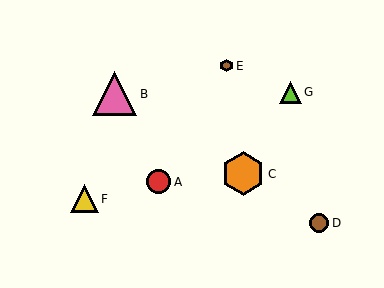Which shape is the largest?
The pink triangle (labeled B) is the largest.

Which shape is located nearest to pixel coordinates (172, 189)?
The red circle (labeled A) at (158, 182) is nearest to that location.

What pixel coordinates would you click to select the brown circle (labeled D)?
Click at (319, 223) to select the brown circle D.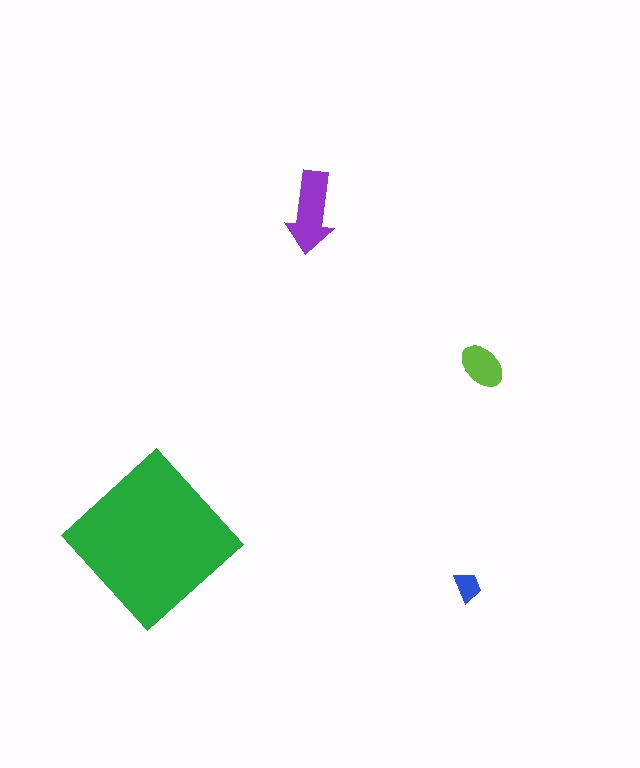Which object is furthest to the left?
The green diamond is leftmost.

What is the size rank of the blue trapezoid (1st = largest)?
4th.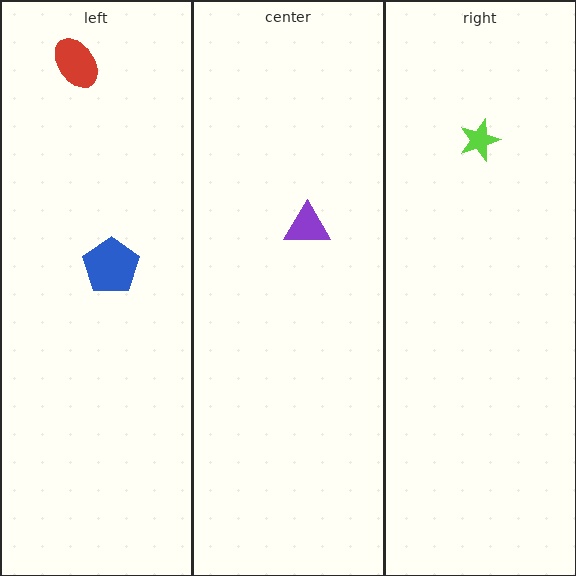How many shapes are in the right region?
1.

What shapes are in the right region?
The lime star.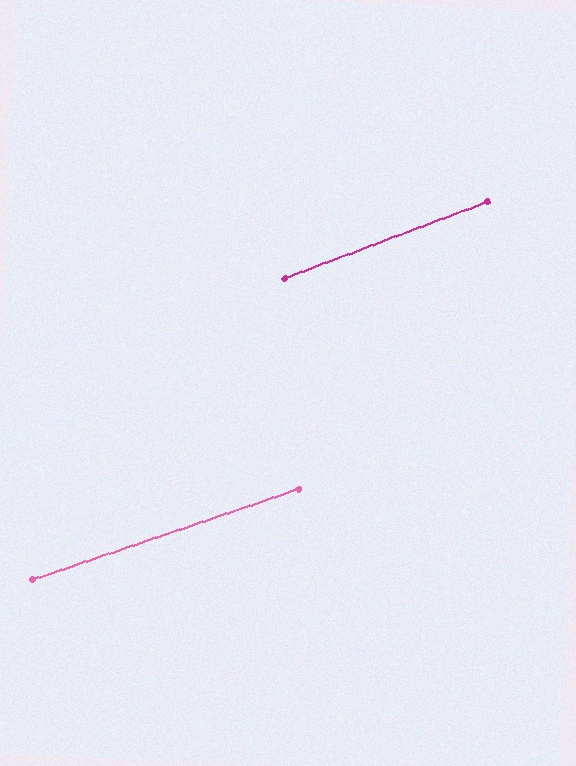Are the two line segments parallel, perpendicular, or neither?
Parallel — their directions differ by only 1.9°.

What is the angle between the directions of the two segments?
Approximately 2 degrees.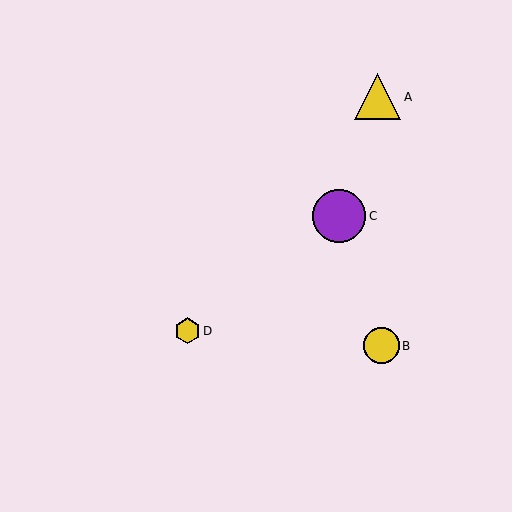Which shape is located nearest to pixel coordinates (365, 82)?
The yellow triangle (labeled A) at (378, 97) is nearest to that location.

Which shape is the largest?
The purple circle (labeled C) is the largest.